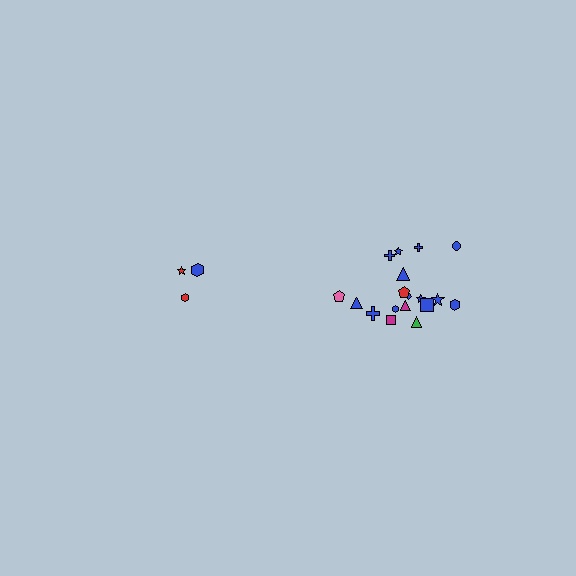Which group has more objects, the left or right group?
The right group.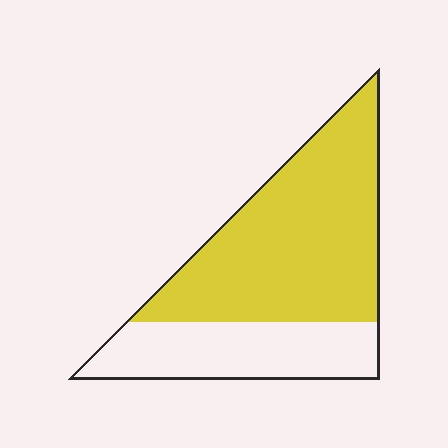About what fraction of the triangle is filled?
About two thirds (2/3).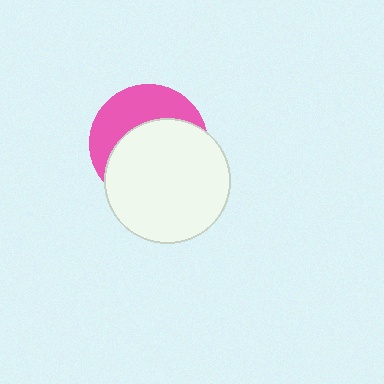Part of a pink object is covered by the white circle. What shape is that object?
It is a circle.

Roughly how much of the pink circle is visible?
A small part of it is visible (roughly 39%).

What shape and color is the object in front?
The object in front is a white circle.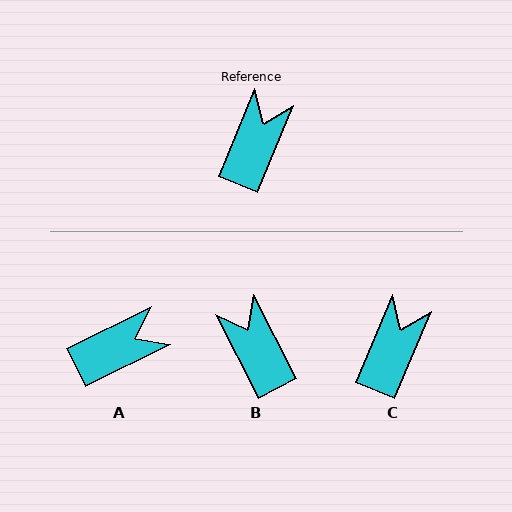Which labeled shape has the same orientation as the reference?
C.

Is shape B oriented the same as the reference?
No, it is off by about 50 degrees.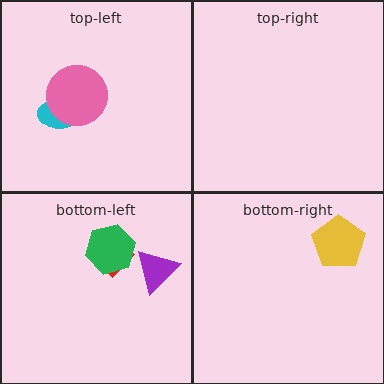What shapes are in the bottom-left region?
The red diamond, the green hexagon, the purple triangle.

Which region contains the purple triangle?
The bottom-left region.